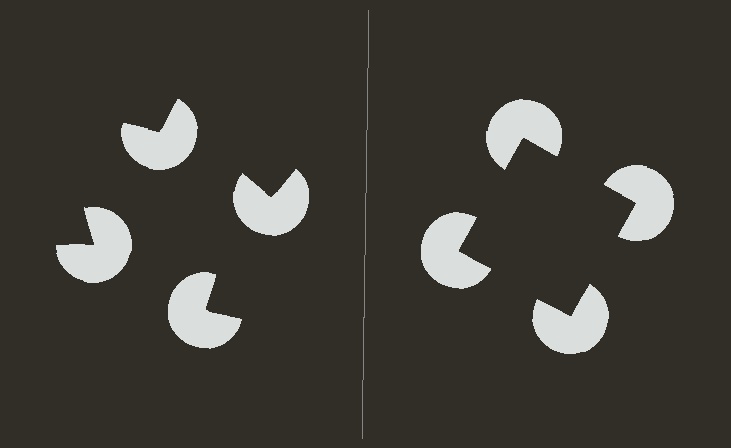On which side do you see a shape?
An illusory square appears on the right side. On the left side the wedge cuts are rotated, so no coherent shape forms.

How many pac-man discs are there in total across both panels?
8 — 4 on each side.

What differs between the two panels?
The pac-man discs are positioned identically on both sides; only the wedge orientations differ. On the right they align to a square; on the left they are misaligned.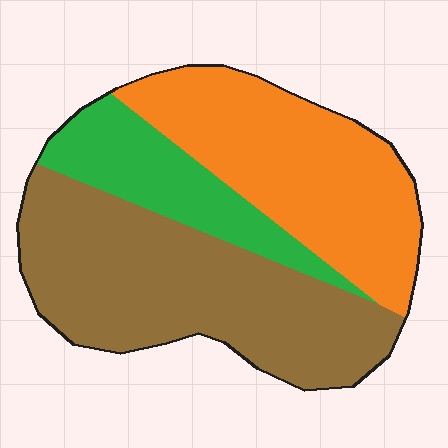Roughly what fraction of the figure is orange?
Orange covers roughly 35% of the figure.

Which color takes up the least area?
Green, at roughly 20%.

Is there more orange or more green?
Orange.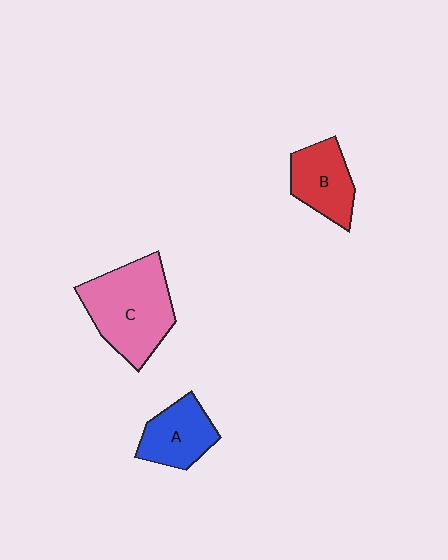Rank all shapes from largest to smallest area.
From largest to smallest: C (pink), B (red), A (blue).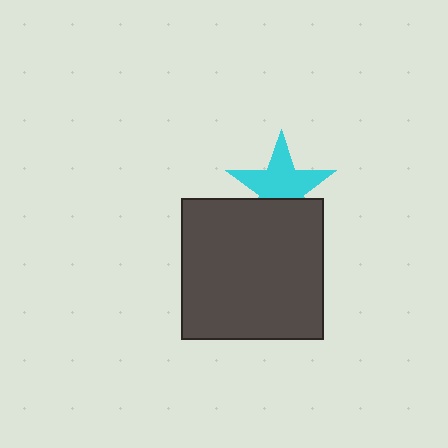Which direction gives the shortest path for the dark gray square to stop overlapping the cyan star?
Moving down gives the shortest separation.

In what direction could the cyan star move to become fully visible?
The cyan star could move up. That would shift it out from behind the dark gray square entirely.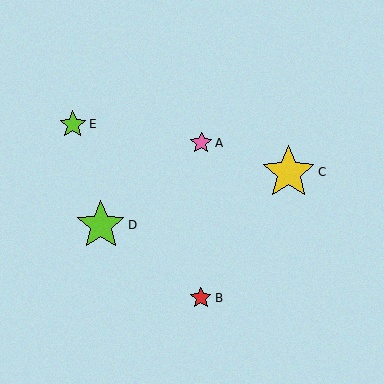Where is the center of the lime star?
The center of the lime star is at (73, 124).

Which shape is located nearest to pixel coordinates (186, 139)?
The pink star (labeled A) at (201, 143) is nearest to that location.